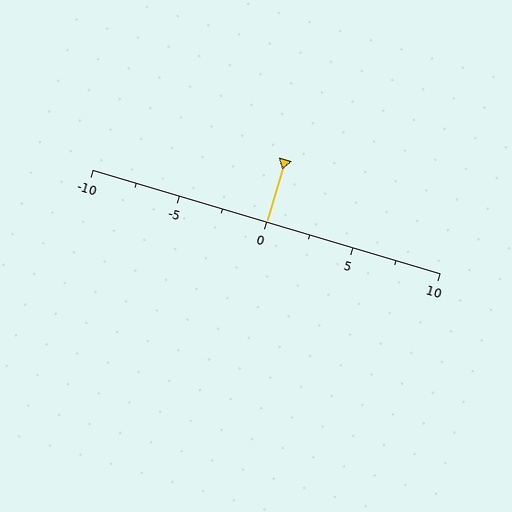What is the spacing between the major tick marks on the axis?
The major ticks are spaced 5 apart.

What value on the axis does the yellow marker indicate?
The marker indicates approximately 0.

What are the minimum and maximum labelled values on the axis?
The axis runs from -10 to 10.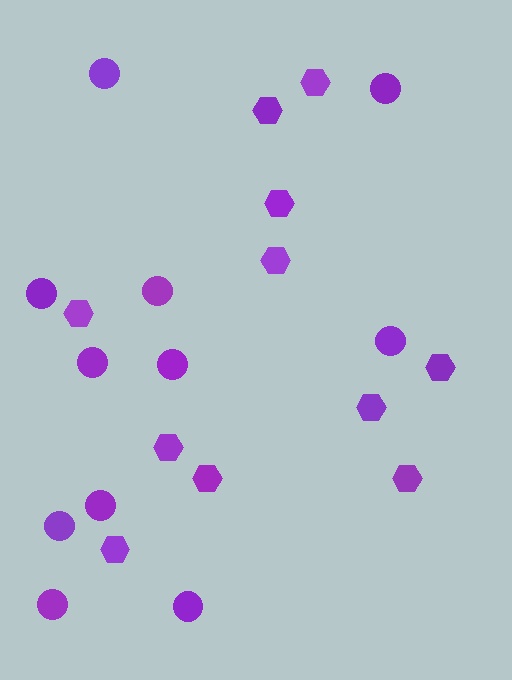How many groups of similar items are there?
There are 2 groups: one group of hexagons (11) and one group of circles (11).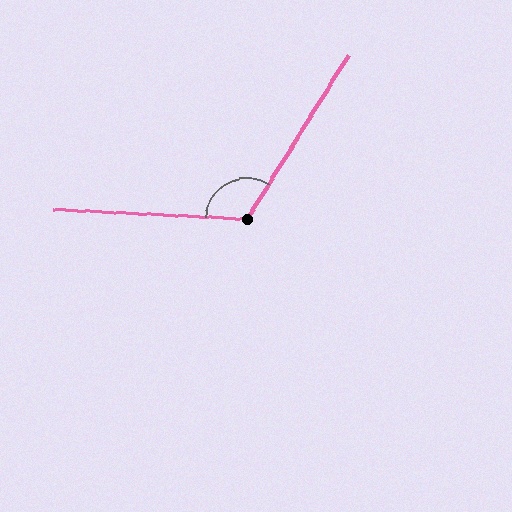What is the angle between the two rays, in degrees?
Approximately 119 degrees.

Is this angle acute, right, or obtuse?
It is obtuse.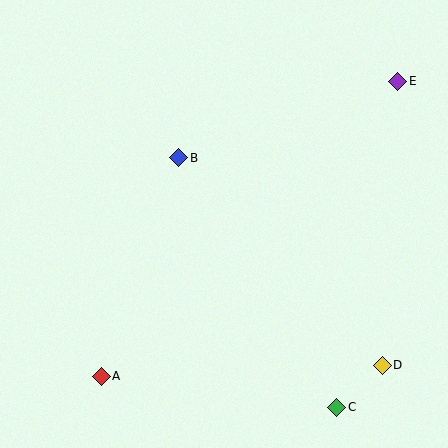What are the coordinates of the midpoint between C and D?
The midpoint between C and D is at (359, 386).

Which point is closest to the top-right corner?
Point E is closest to the top-right corner.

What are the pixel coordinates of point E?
Point E is at (398, 81).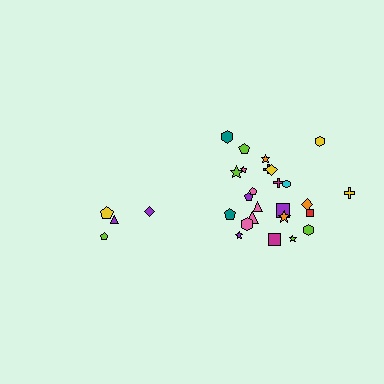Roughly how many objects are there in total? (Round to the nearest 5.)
Roughly 30 objects in total.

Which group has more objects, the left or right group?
The right group.